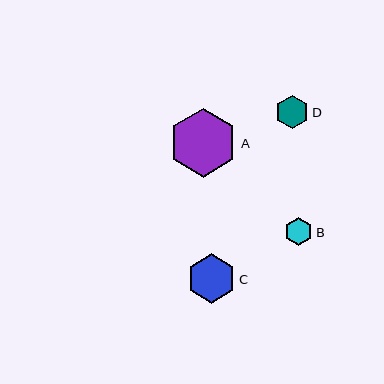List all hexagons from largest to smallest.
From largest to smallest: A, C, D, B.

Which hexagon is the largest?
Hexagon A is the largest with a size of approximately 69 pixels.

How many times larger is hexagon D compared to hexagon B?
Hexagon D is approximately 1.2 times the size of hexagon B.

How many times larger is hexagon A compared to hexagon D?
Hexagon A is approximately 2.1 times the size of hexagon D.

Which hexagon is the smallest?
Hexagon B is the smallest with a size of approximately 29 pixels.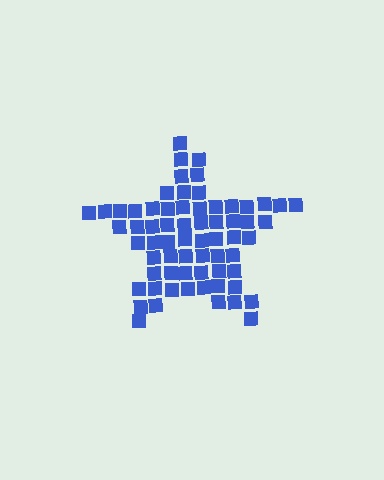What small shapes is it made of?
It is made of small squares.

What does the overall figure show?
The overall figure shows a star.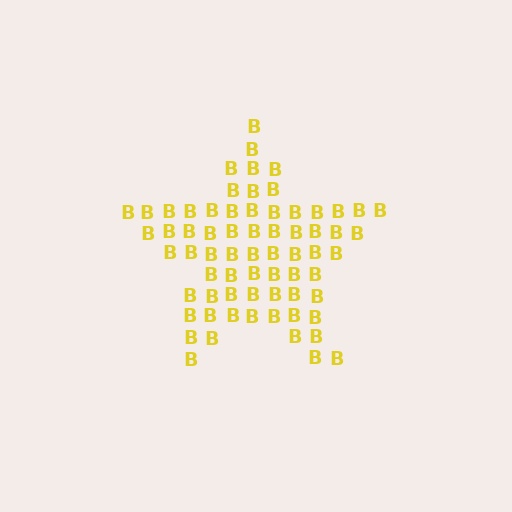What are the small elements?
The small elements are letter B's.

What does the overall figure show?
The overall figure shows a star.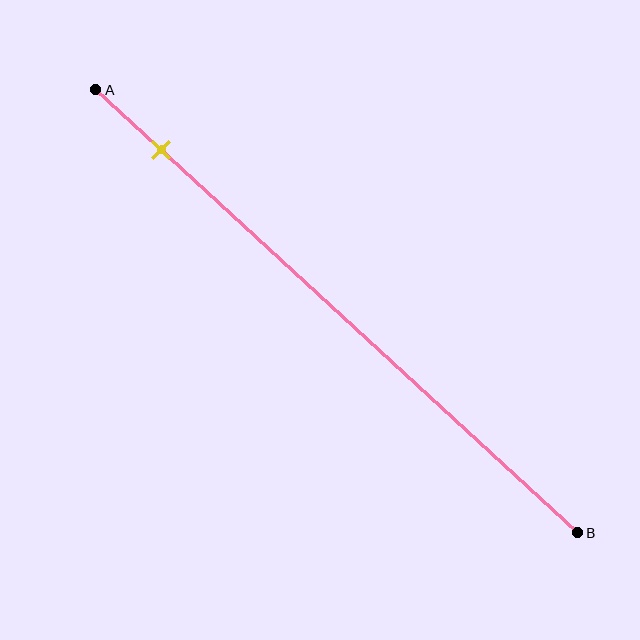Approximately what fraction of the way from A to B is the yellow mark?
The yellow mark is approximately 15% of the way from A to B.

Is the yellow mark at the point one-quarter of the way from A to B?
No, the mark is at about 15% from A, not at the 25% one-quarter point.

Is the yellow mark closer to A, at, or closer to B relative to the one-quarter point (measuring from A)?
The yellow mark is closer to point A than the one-quarter point of segment AB.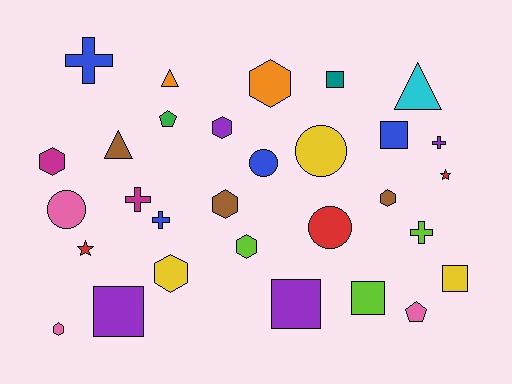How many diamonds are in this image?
There are no diamonds.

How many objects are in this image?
There are 30 objects.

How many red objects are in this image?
There are 3 red objects.